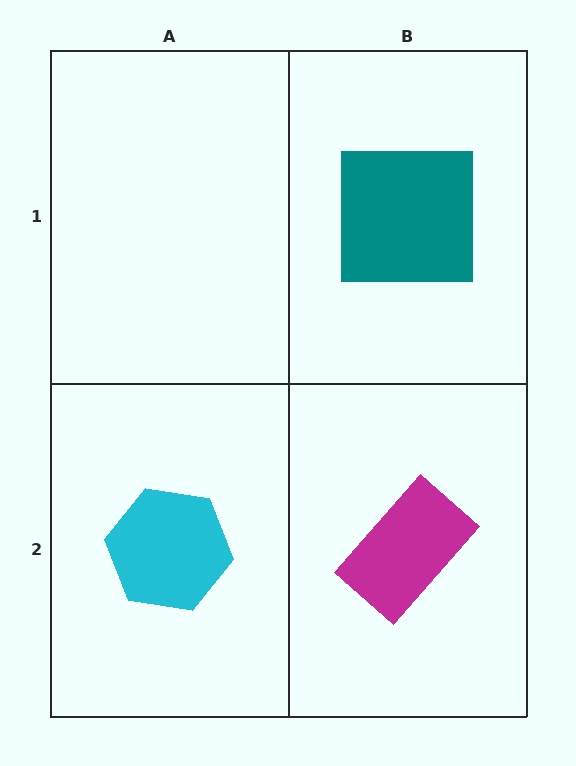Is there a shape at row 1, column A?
No, that cell is empty.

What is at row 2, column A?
A cyan hexagon.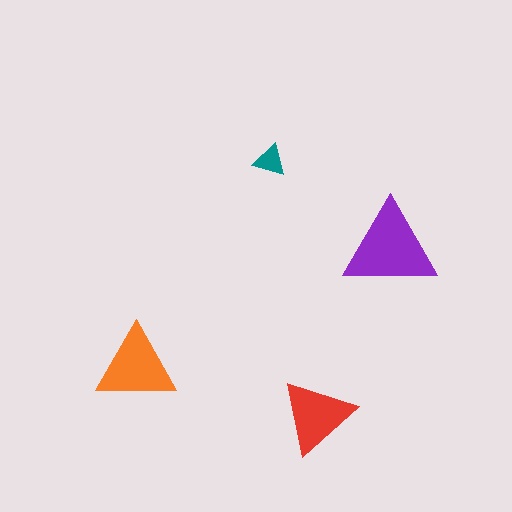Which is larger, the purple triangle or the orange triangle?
The purple one.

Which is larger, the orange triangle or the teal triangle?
The orange one.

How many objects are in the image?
There are 4 objects in the image.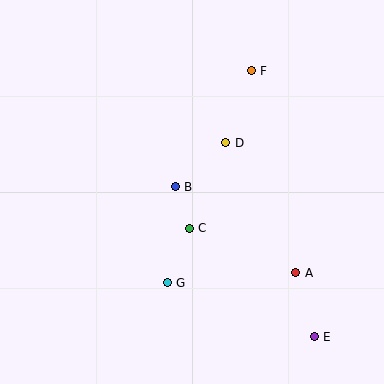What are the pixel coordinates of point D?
Point D is at (226, 143).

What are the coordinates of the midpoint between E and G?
The midpoint between E and G is at (241, 310).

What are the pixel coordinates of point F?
Point F is at (251, 71).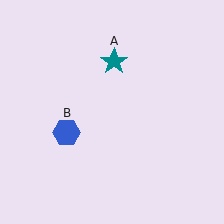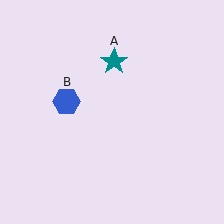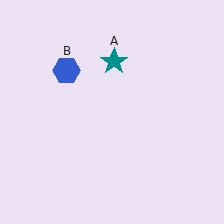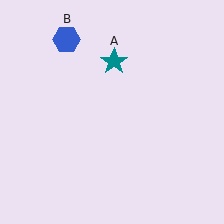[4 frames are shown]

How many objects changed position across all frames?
1 object changed position: blue hexagon (object B).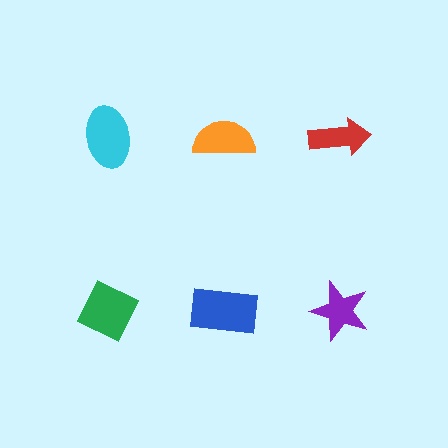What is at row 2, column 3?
A purple star.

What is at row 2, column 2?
A blue rectangle.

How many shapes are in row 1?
3 shapes.